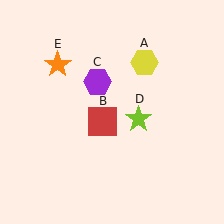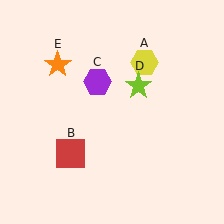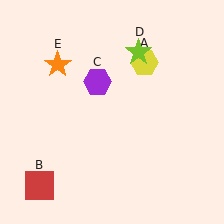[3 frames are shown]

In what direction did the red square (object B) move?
The red square (object B) moved down and to the left.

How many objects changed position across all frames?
2 objects changed position: red square (object B), lime star (object D).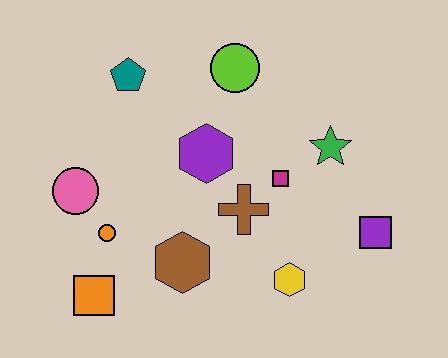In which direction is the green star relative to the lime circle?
The green star is to the right of the lime circle.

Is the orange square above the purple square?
No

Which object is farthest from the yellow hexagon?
The teal pentagon is farthest from the yellow hexagon.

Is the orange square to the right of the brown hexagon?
No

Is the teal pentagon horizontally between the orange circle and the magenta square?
Yes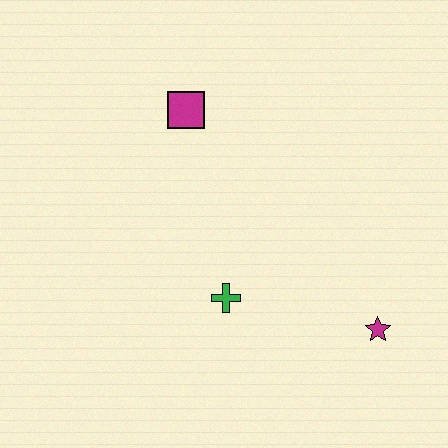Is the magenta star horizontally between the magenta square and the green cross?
No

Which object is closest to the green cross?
The magenta star is closest to the green cross.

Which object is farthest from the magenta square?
The magenta star is farthest from the magenta square.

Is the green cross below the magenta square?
Yes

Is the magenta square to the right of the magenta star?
No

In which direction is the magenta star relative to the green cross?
The magenta star is to the right of the green cross.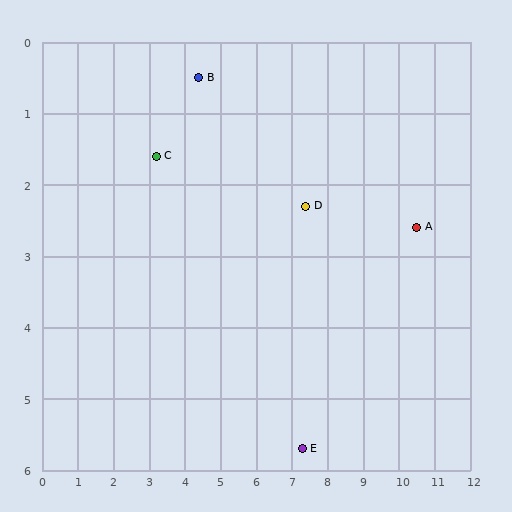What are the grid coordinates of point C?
Point C is at approximately (3.2, 1.6).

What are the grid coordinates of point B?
Point B is at approximately (4.4, 0.5).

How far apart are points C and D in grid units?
Points C and D are about 4.3 grid units apart.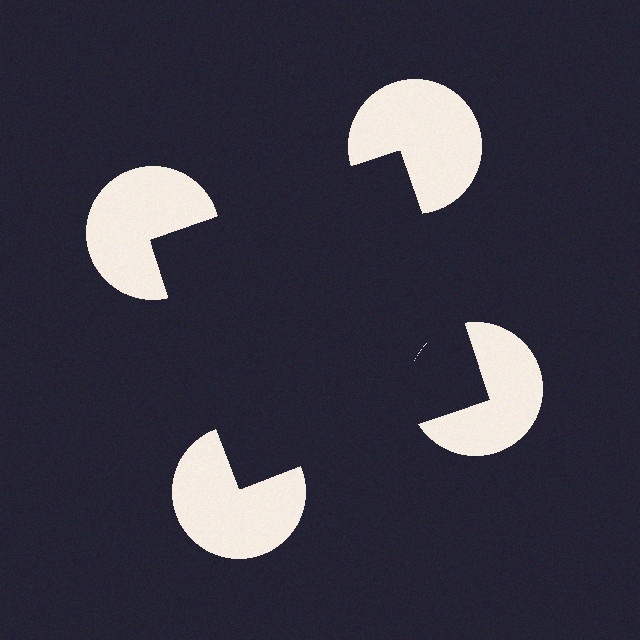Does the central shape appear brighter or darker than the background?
It typically appears slightly darker than the background, even though no actual brightness change is drawn.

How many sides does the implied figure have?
4 sides.